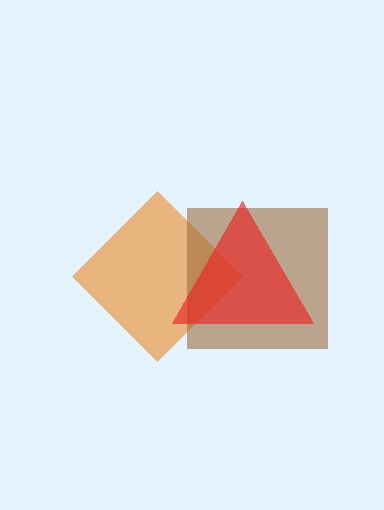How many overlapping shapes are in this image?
There are 3 overlapping shapes in the image.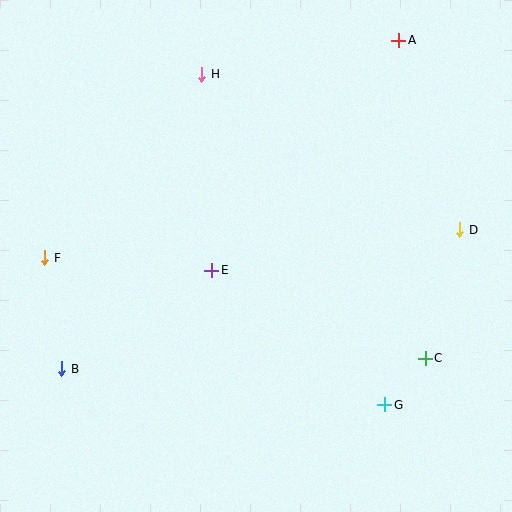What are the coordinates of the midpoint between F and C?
The midpoint between F and C is at (235, 308).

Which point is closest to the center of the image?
Point E at (212, 270) is closest to the center.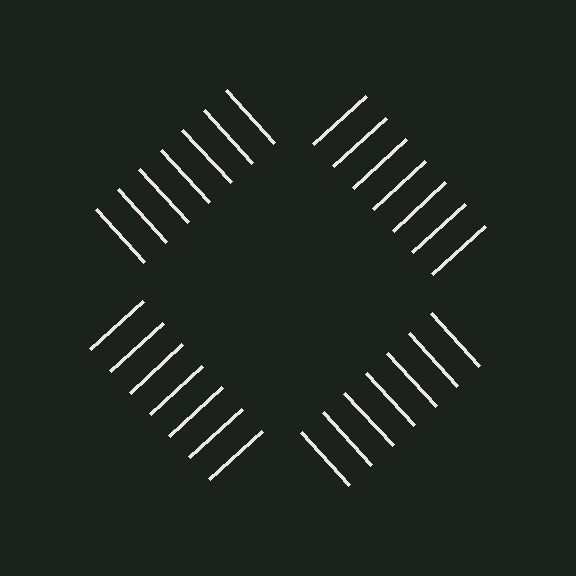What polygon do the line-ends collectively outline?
An illusory square — the line segments terminate on its edges but no continuous stroke is drawn.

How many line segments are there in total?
28 — 7 along each of the 4 edges.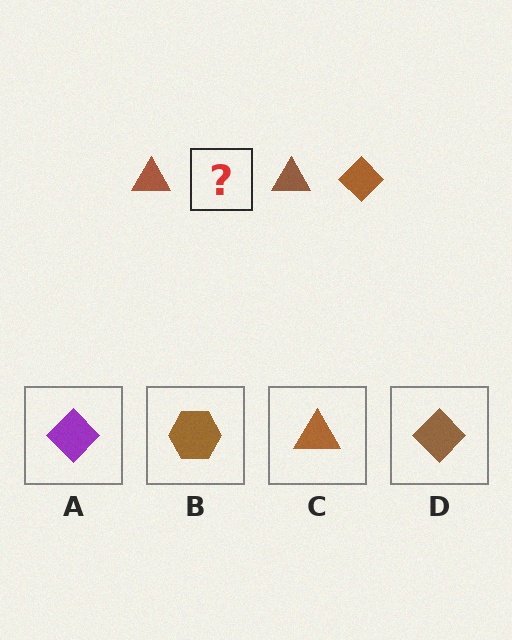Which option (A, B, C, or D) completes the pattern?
D.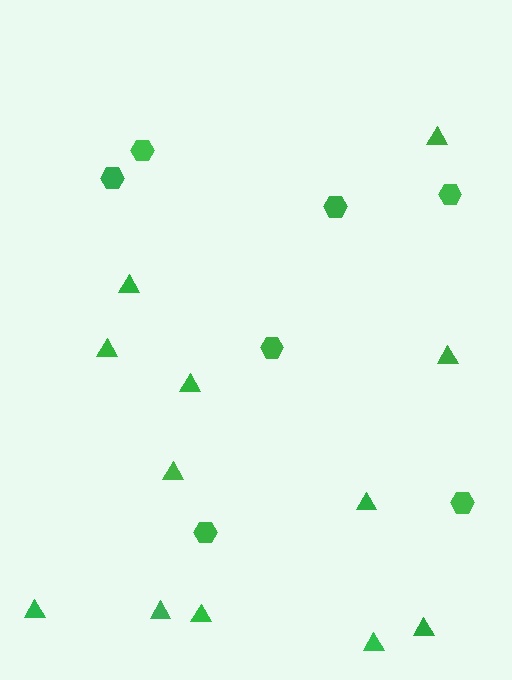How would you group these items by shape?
There are 2 groups: one group of hexagons (7) and one group of triangles (12).